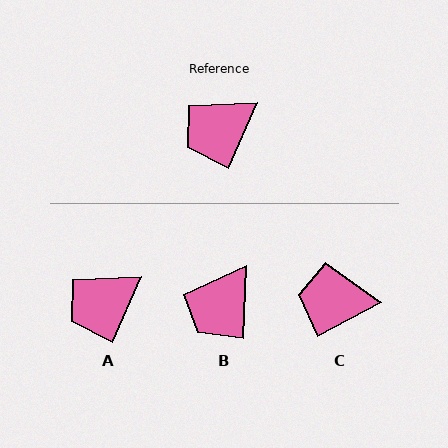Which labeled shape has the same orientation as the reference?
A.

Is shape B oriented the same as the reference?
No, it is off by about 21 degrees.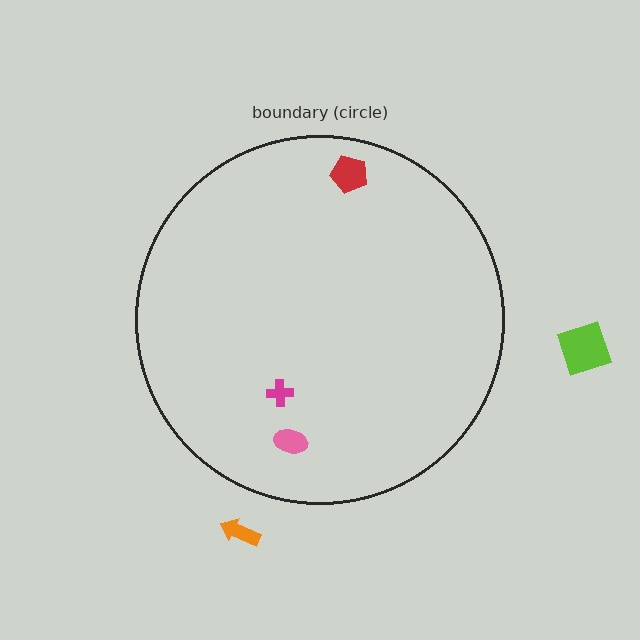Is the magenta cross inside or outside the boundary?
Inside.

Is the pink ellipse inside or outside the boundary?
Inside.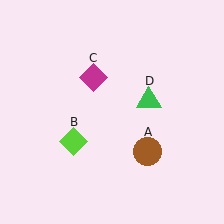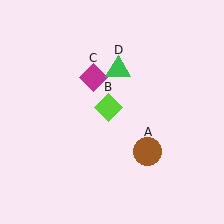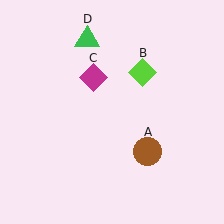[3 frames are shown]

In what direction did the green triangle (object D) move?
The green triangle (object D) moved up and to the left.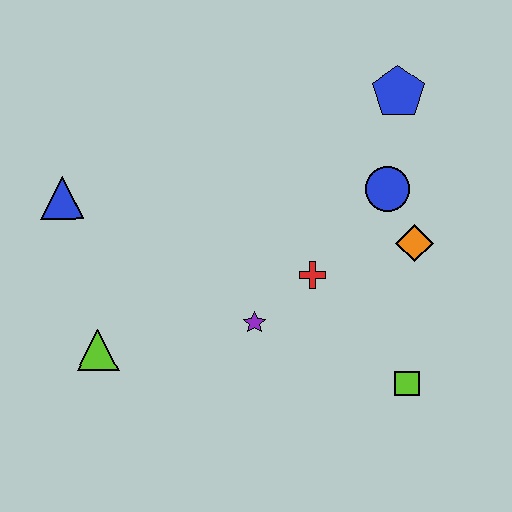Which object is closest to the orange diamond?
The blue circle is closest to the orange diamond.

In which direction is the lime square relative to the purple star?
The lime square is to the right of the purple star.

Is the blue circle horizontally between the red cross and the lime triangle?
No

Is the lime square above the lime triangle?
No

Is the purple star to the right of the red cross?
No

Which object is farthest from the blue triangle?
The lime square is farthest from the blue triangle.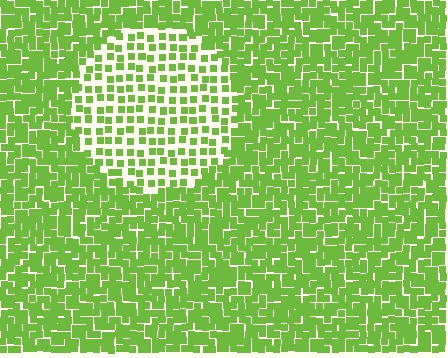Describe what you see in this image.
The image contains small lime elements arranged at two different densities. A circle-shaped region is visible where the elements are less densely packed than the surrounding area.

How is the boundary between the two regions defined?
The boundary is defined by a change in element density (approximately 2.1x ratio). All elements are the same color, size, and shape.